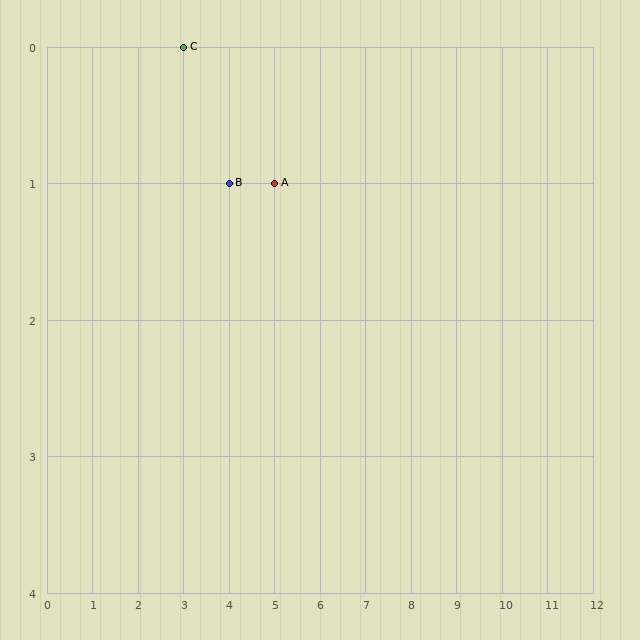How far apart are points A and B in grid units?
Points A and B are 1 column apart.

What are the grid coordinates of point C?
Point C is at grid coordinates (3, 0).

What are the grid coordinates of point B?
Point B is at grid coordinates (4, 1).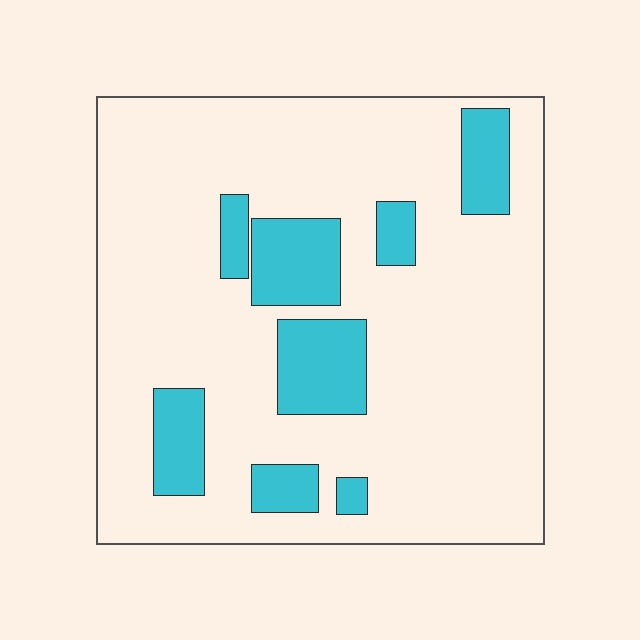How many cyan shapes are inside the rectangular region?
8.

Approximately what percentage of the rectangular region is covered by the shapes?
Approximately 20%.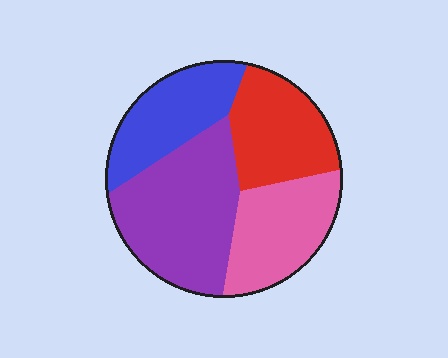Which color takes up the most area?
Purple, at roughly 35%.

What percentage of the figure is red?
Red takes up less than a quarter of the figure.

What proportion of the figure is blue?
Blue takes up between a sixth and a third of the figure.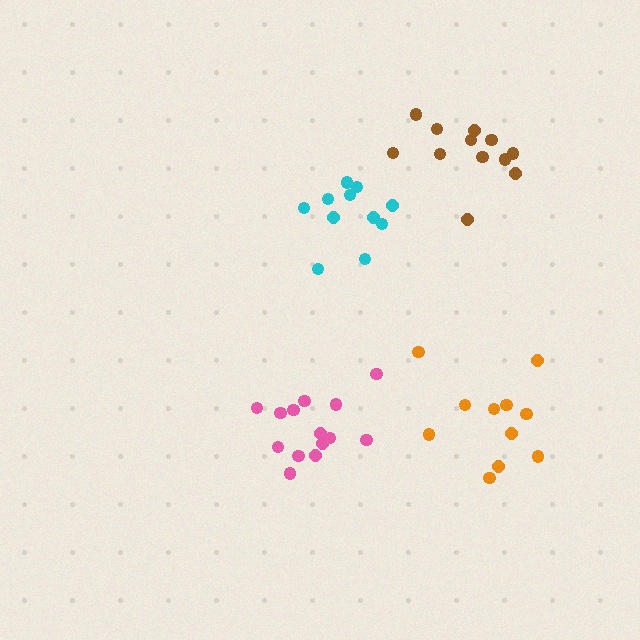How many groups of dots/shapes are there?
There are 4 groups.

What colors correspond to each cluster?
The clusters are colored: brown, pink, cyan, orange.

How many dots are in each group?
Group 1: 12 dots, Group 2: 14 dots, Group 3: 11 dots, Group 4: 11 dots (48 total).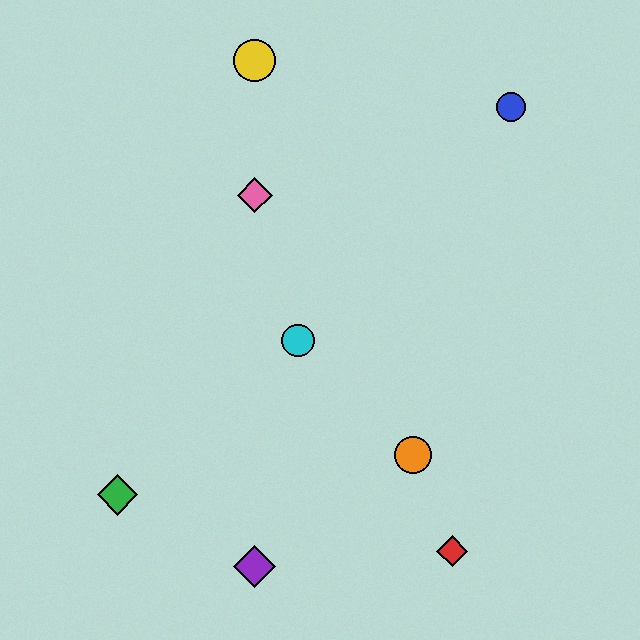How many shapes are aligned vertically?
3 shapes (the yellow circle, the purple diamond, the pink diamond) are aligned vertically.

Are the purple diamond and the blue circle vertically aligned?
No, the purple diamond is at x≈255 and the blue circle is at x≈511.